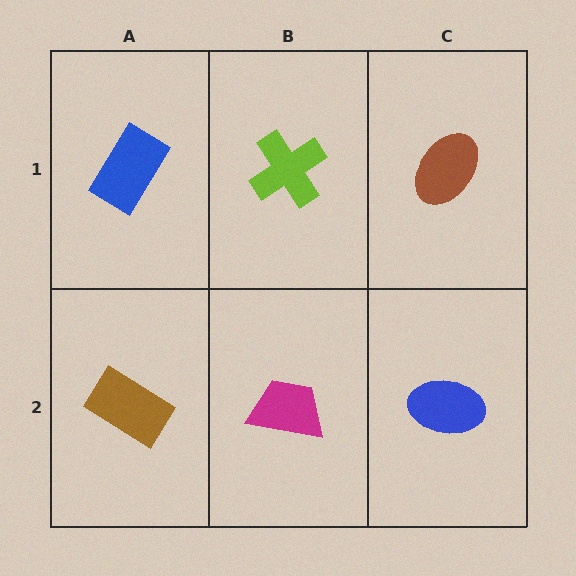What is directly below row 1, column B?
A magenta trapezoid.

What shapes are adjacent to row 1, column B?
A magenta trapezoid (row 2, column B), a blue rectangle (row 1, column A), a brown ellipse (row 1, column C).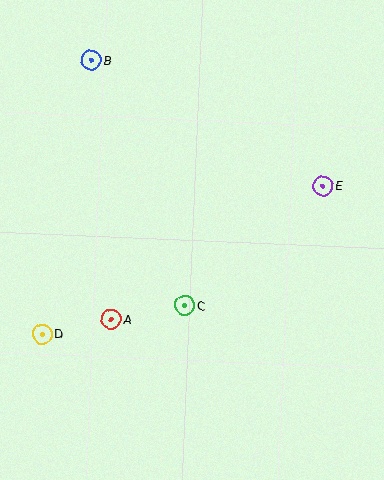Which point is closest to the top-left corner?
Point B is closest to the top-left corner.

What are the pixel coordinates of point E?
Point E is at (323, 186).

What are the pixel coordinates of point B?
Point B is at (91, 61).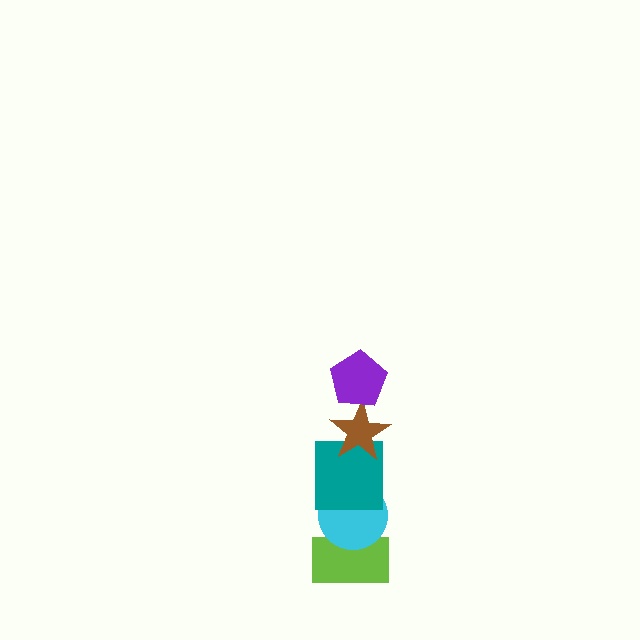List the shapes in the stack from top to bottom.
From top to bottom: the purple pentagon, the brown star, the teal square, the cyan circle, the lime rectangle.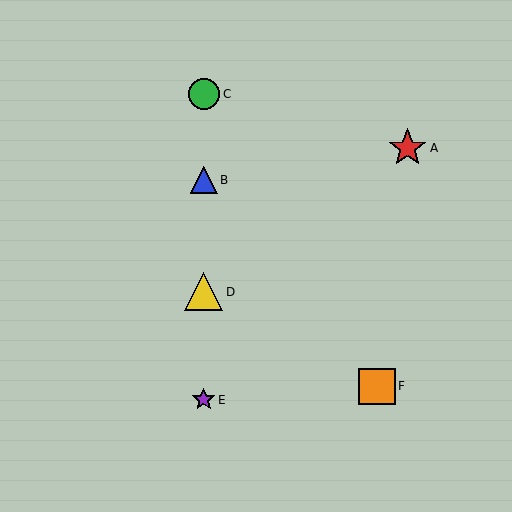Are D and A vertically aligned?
No, D is at x≈204 and A is at x≈408.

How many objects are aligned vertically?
4 objects (B, C, D, E) are aligned vertically.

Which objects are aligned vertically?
Objects B, C, D, E are aligned vertically.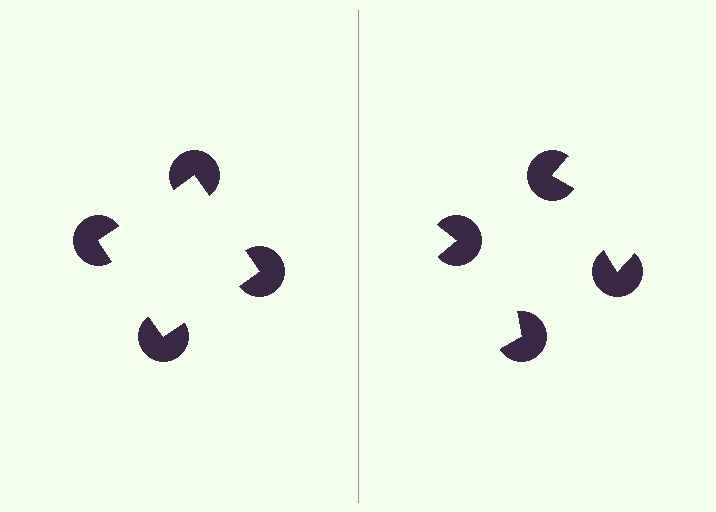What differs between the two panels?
The pac-man discs are positioned identically on both sides; only the wedge orientations differ. On the left they align to a square; on the right they are misaligned.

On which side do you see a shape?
An illusory square appears on the left side. On the right side the wedge cuts are rotated, so no coherent shape forms.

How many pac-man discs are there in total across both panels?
8 — 4 on each side.